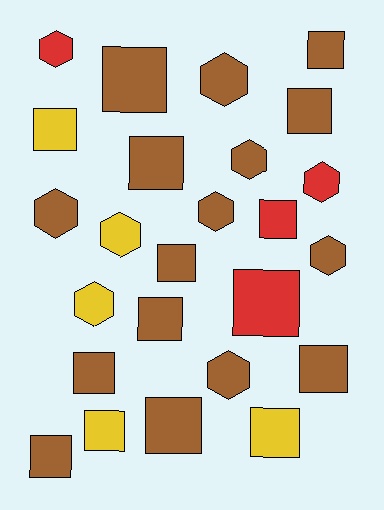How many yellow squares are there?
There are 3 yellow squares.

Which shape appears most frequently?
Square, with 15 objects.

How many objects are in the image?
There are 25 objects.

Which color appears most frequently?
Brown, with 16 objects.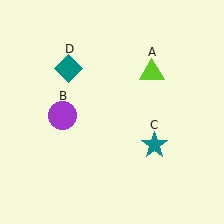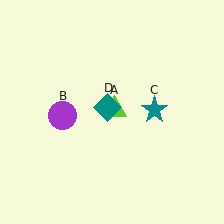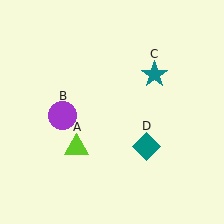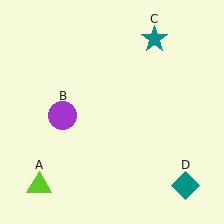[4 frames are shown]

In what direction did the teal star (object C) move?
The teal star (object C) moved up.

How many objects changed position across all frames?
3 objects changed position: lime triangle (object A), teal star (object C), teal diamond (object D).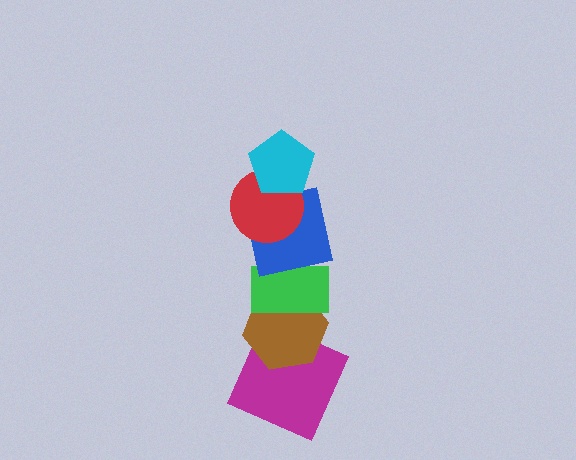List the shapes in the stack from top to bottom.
From top to bottom: the cyan pentagon, the red circle, the blue square, the green rectangle, the brown hexagon, the magenta square.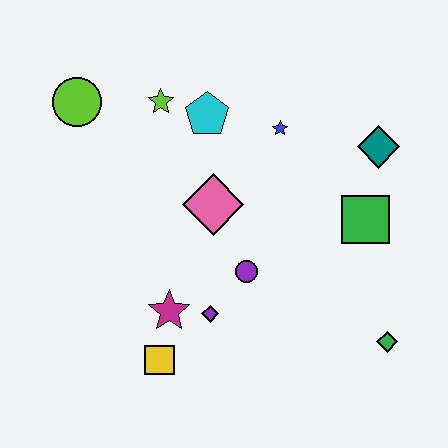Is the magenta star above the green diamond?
Yes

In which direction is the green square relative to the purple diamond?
The green square is to the right of the purple diamond.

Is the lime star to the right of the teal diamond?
No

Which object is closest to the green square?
The teal diamond is closest to the green square.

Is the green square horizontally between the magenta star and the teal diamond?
Yes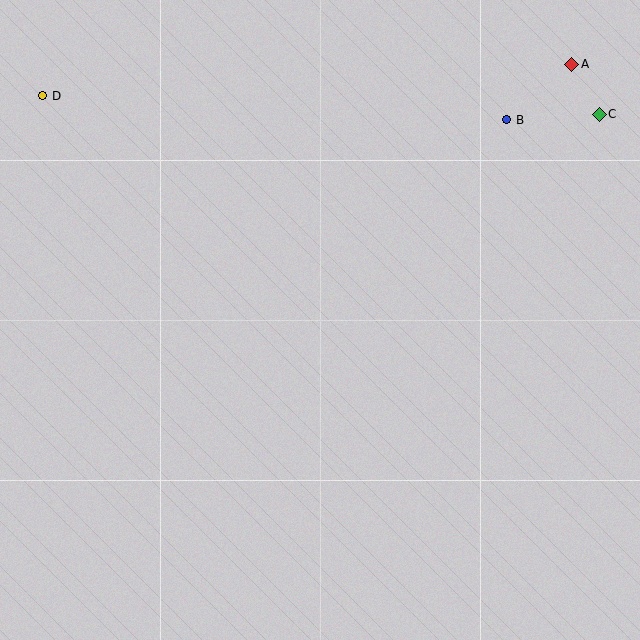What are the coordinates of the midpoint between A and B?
The midpoint between A and B is at (539, 92).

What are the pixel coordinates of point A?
Point A is at (572, 64).